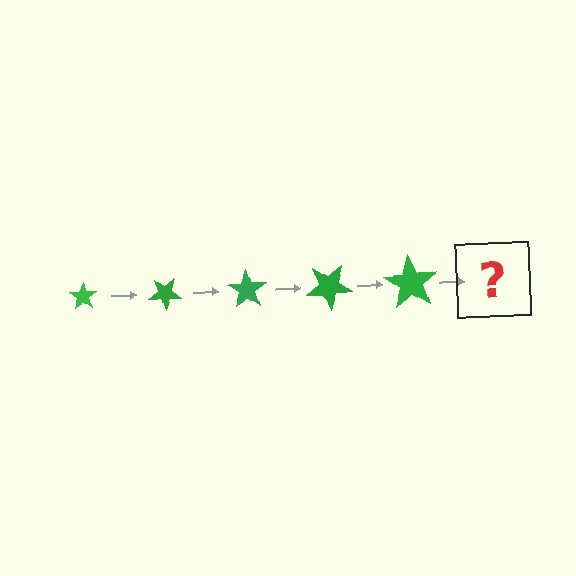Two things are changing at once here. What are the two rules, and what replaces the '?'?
The two rules are that the star grows larger each step and it rotates 35 degrees each step. The '?' should be a star, larger than the previous one and rotated 175 degrees from the start.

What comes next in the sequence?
The next element should be a star, larger than the previous one and rotated 175 degrees from the start.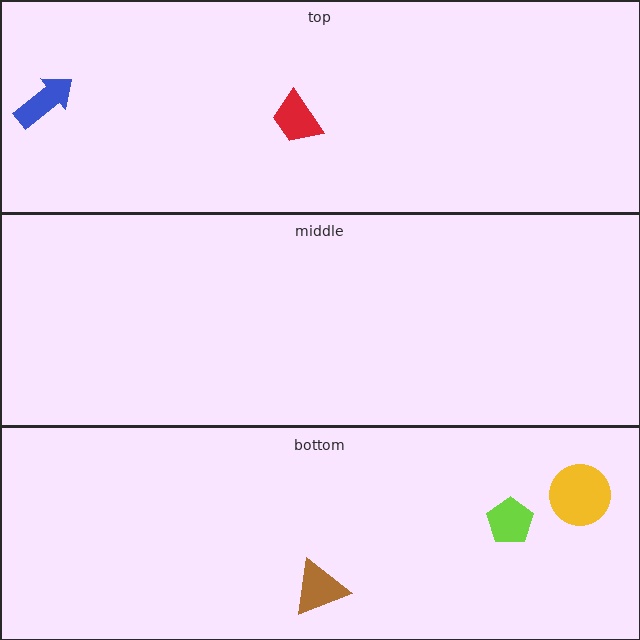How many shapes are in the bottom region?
3.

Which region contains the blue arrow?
The top region.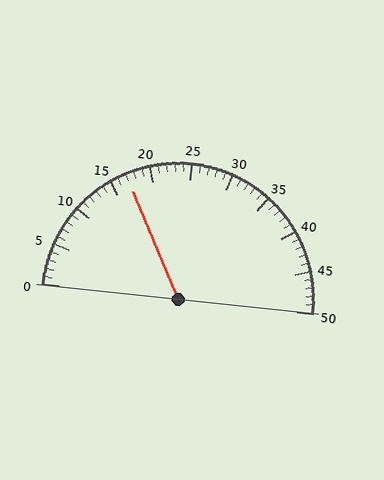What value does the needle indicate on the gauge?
The needle indicates approximately 17.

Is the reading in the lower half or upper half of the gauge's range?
The reading is in the lower half of the range (0 to 50).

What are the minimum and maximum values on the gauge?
The gauge ranges from 0 to 50.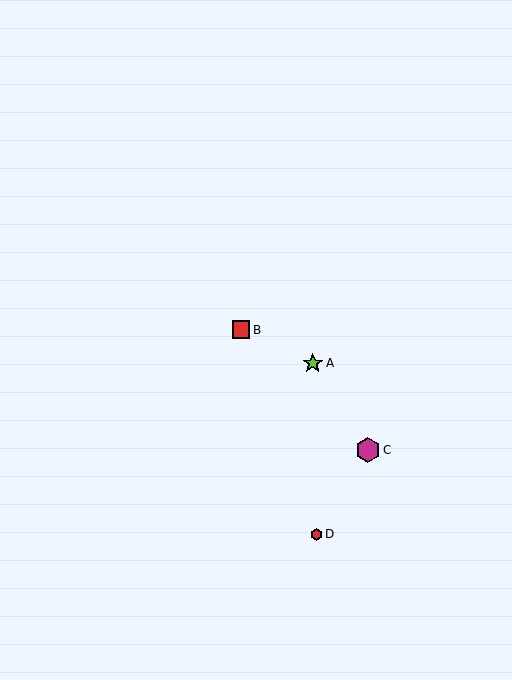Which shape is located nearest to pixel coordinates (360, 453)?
The magenta hexagon (labeled C) at (368, 450) is nearest to that location.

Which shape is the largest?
The magenta hexagon (labeled C) is the largest.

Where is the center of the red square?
The center of the red square is at (241, 330).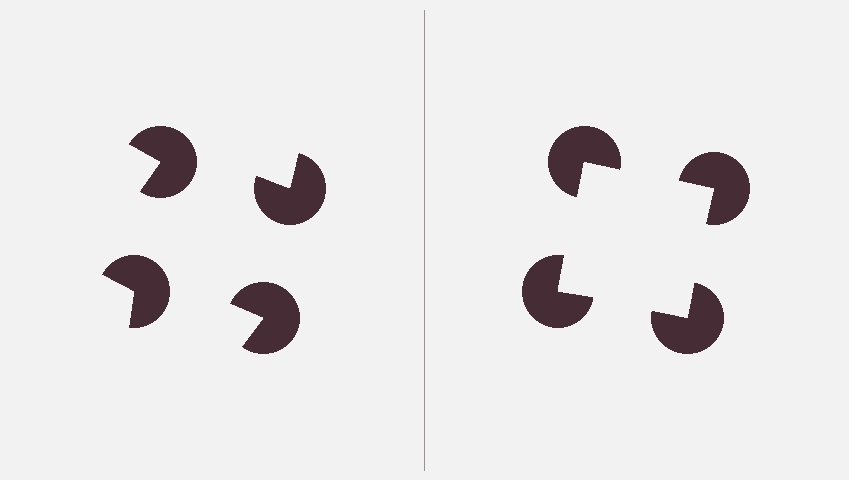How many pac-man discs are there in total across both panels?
8 — 4 on each side.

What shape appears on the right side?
An illusory square.